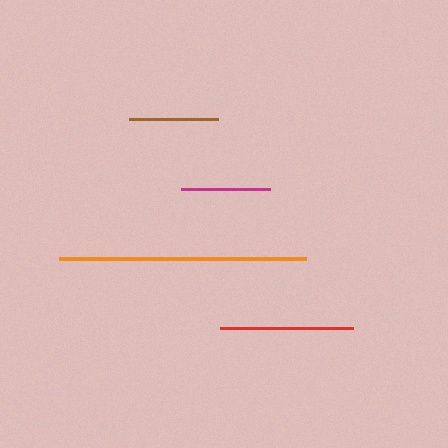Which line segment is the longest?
The orange line is the longest at approximately 248 pixels.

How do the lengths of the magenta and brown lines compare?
The magenta and brown lines are approximately the same length.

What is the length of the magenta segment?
The magenta segment is approximately 89 pixels long.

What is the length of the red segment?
The red segment is approximately 133 pixels long.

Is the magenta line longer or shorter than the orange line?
The orange line is longer than the magenta line.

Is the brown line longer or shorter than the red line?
The red line is longer than the brown line.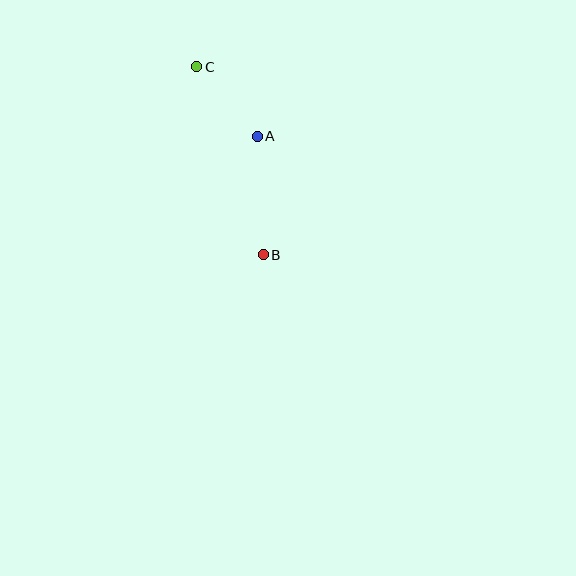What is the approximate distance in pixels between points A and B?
The distance between A and B is approximately 119 pixels.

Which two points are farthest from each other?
Points B and C are farthest from each other.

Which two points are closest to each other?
Points A and C are closest to each other.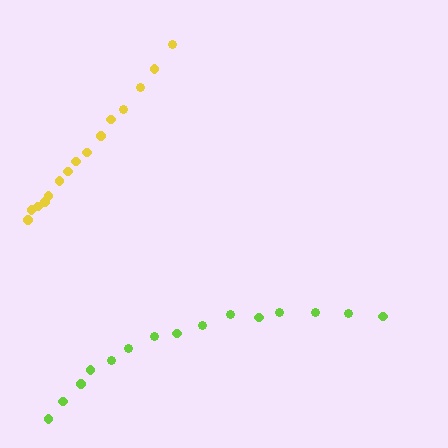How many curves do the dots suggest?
There are 2 distinct paths.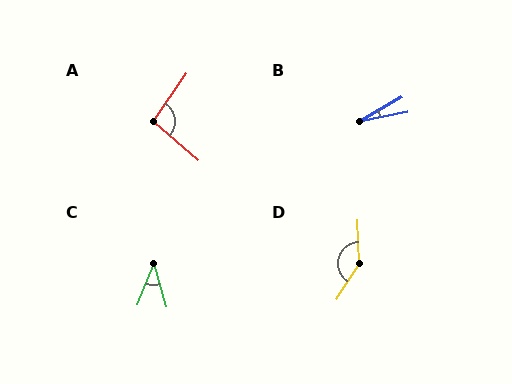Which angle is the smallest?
B, at approximately 19 degrees.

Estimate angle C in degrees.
Approximately 38 degrees.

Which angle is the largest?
D, at approximately 146 degrees.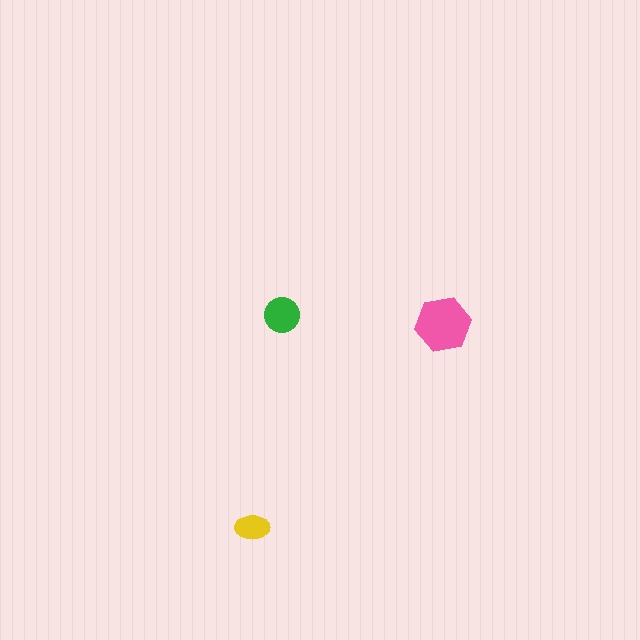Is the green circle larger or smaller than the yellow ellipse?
Larger.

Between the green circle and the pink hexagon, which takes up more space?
The pink hexagon.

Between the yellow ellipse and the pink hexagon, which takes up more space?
The pink hexagon.